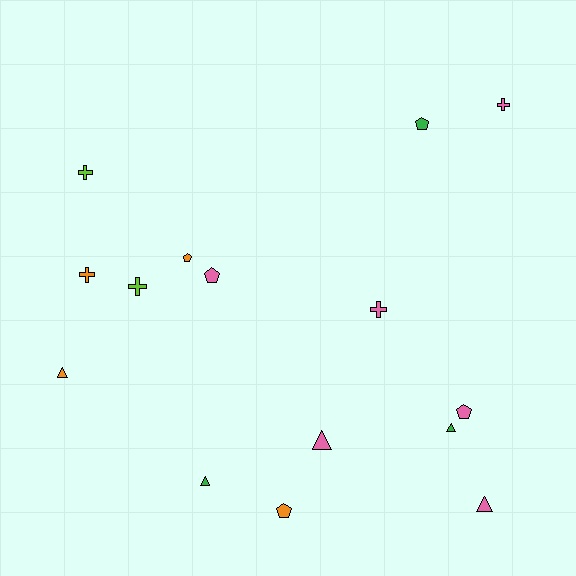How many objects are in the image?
There are 15 objects.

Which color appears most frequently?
Pink, with 6 objects.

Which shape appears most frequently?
Pentagon, with 5 objects.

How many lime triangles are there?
There are no lime triangles.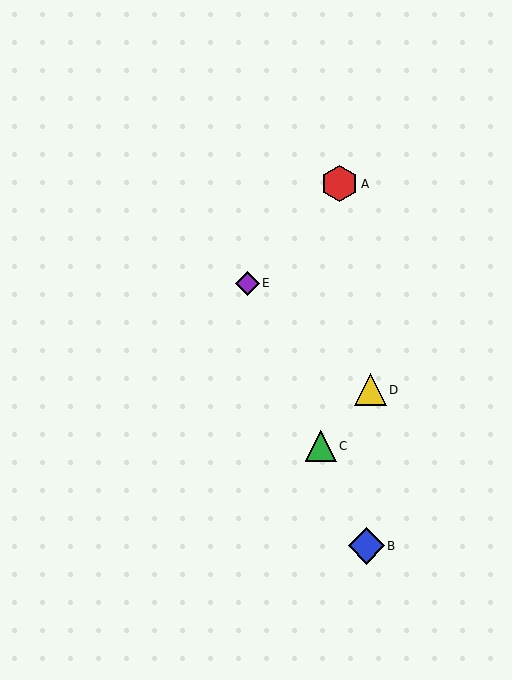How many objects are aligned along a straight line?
3 objects (B, C, E) are aligned along a straight line.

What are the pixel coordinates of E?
Object E is at (247, 283).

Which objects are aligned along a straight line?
Objects B, C, E are aligned along a straight line.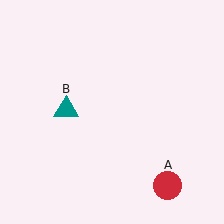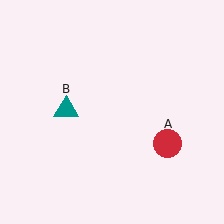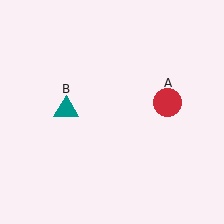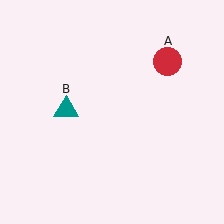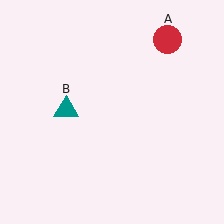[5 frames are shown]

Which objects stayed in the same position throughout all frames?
Teal triangle (object B) remained stationary.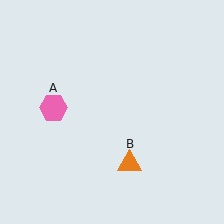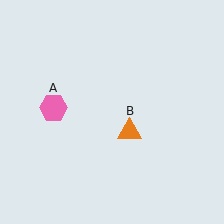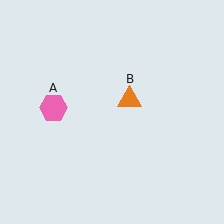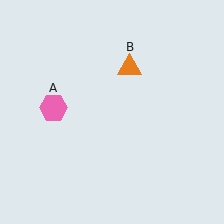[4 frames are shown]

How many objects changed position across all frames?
1 object changed position: orange triangle (object B).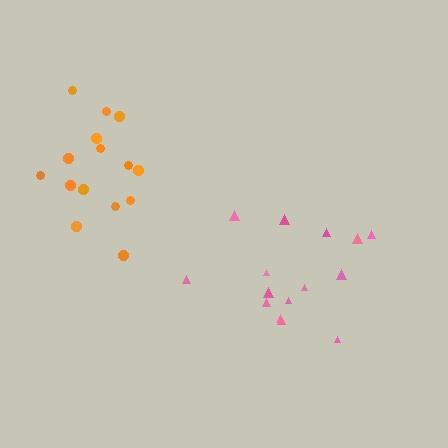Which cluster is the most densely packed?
Pink.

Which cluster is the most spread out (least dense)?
Orange.